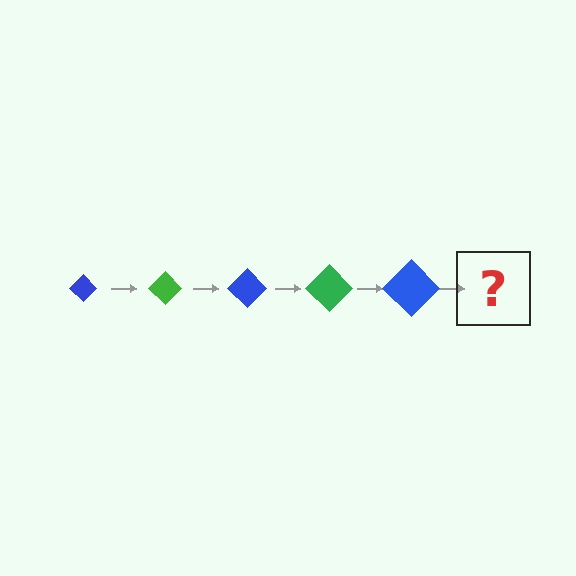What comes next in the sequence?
The next element should be a green diamond, larger than the previous one.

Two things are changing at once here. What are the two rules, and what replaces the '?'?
The two rules are that the diamond grows larger each step and the color cycles through blue and green. The '?' should be a green diamond, larger than the previous one.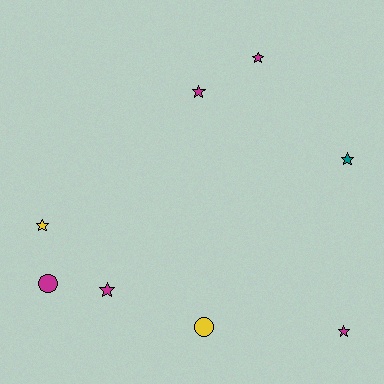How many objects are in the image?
There are 8 objects.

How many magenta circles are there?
There is 1 magenta circle.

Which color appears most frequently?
Magenta, with 5 objects.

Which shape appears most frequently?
Star, with 6 objects.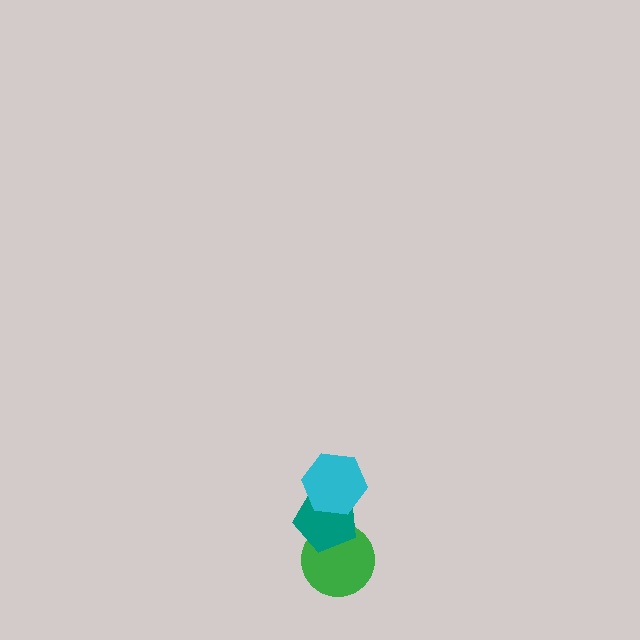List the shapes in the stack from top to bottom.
From top to bottom: the cyan hexagon, the teal pentagon, the green circle.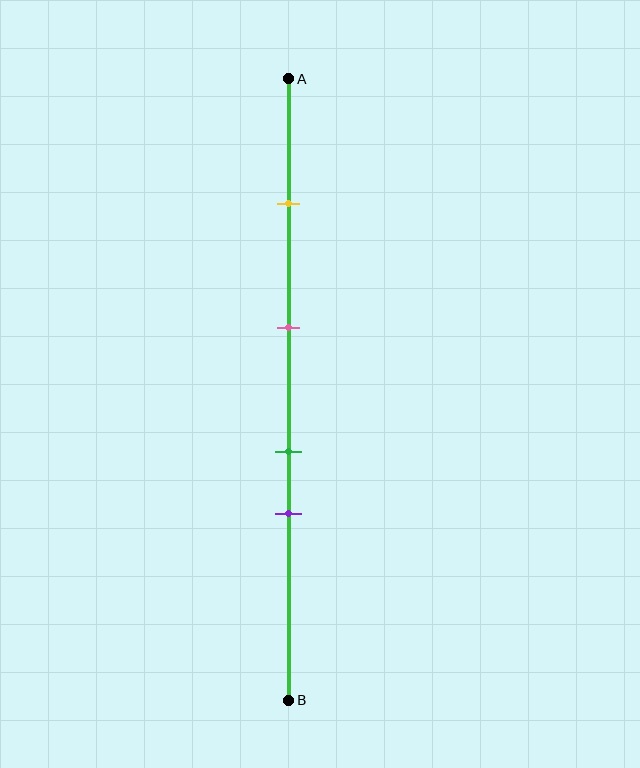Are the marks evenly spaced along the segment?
No, the marks are not evenly spaced.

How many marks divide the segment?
There are 4 marks dividing the segment.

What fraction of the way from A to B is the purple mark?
The purple mark is approximately 70% (0.7) of the way from A to B.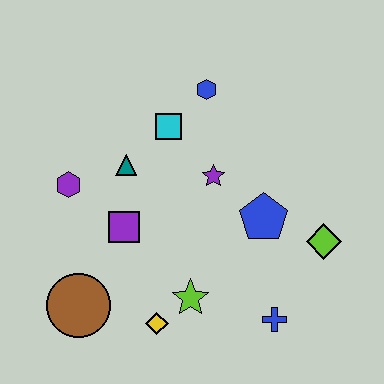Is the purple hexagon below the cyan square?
Yes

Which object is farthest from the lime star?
The blue hexagon is farthest from the lime star.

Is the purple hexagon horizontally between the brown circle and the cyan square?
No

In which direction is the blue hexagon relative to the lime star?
The blue hexagon is above the lime star.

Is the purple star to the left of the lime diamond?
Yes